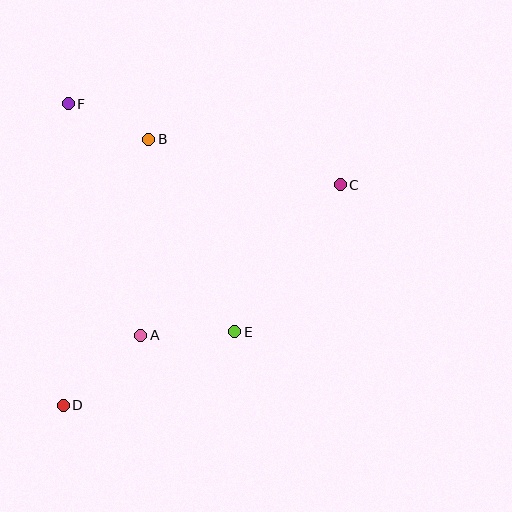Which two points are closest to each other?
Points B and F are closest to each other.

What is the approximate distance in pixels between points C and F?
The distance between C and F is approximately 284 pixels.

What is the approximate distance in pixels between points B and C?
The distance between B and C is approximately 197 pixels.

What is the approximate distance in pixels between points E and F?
The distance between E and F is approximately 282 pixels.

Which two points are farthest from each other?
Points C and D are farthest from each other.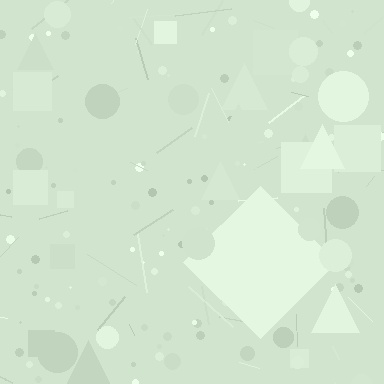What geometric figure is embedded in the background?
A diamond is embedded in the background.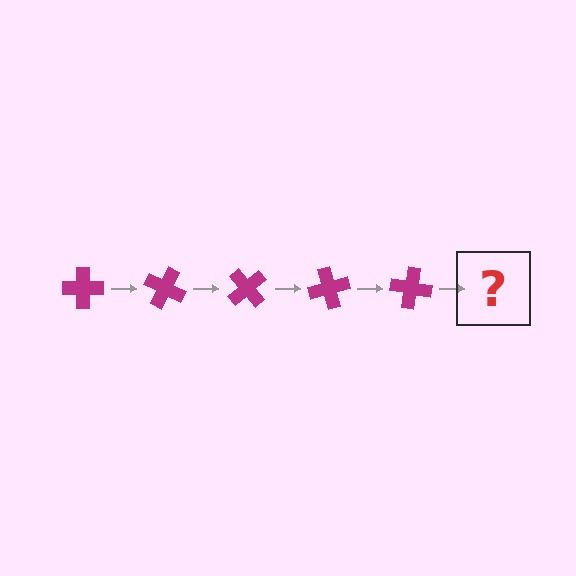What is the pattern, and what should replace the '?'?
The pattern is that the cross rotates 25 degrees each step. The '?' should be a magenta cross rotated 125 degrees.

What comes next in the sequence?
The next element should be a magenta cross rotated 125 degrees.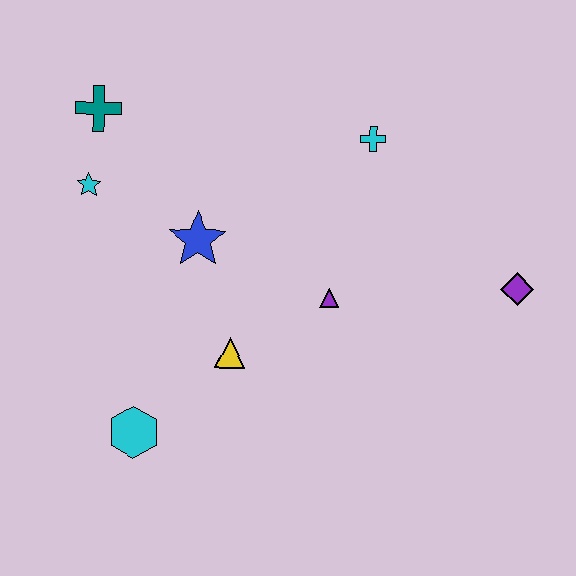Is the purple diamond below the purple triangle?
No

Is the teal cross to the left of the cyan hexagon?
Yes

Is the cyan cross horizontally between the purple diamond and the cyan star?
Yes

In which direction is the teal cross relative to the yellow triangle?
The teal cross is above the yellow triangle.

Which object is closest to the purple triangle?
The yellow triangle is closest to the purple triangle.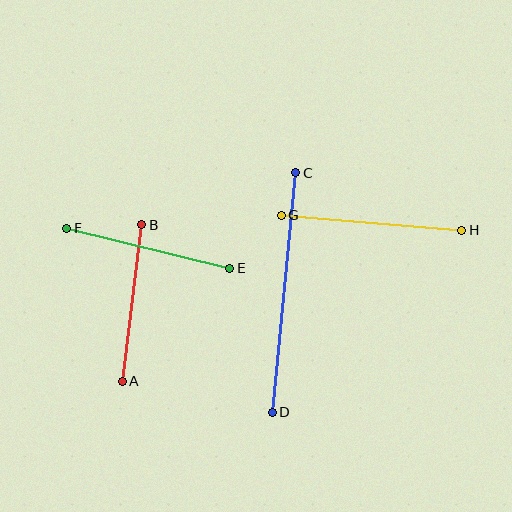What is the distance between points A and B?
The distance is approximately 158 pixels.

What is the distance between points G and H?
The distance is approximately 181 pixels.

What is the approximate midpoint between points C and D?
The midpoint is at approximately (284, 292) pixels.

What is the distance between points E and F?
The distance is approximately 168 pixels.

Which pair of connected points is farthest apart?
Points C and D are farthest apart.